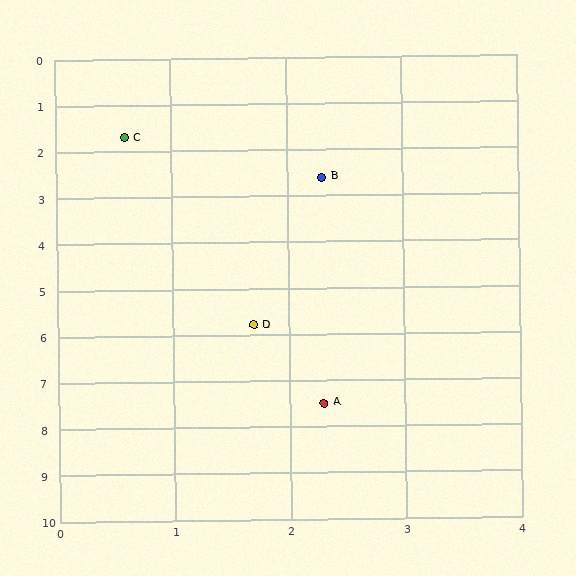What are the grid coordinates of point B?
Point B is at approximately (2.3, 2.6).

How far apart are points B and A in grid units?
Points B and A are about 4.9 grid units apart.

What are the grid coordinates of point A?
Point A is at approximately (2.3, 7.5).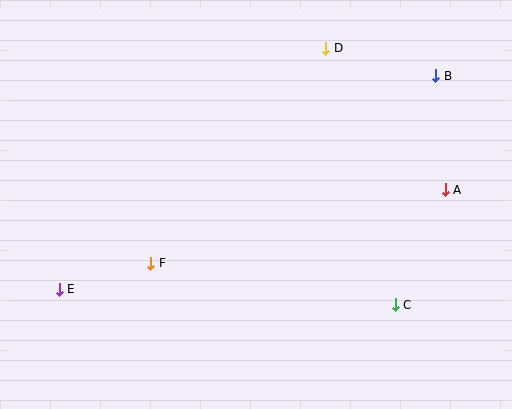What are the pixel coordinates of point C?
Point C is at (395, 305).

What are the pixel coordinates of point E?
Point E is at (59, 289).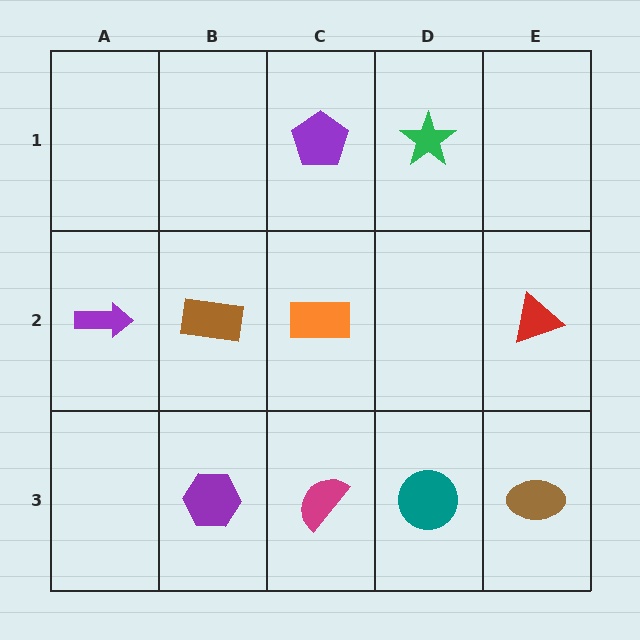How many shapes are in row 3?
4 shapes.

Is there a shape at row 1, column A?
No, that cell is empty.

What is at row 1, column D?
A green star.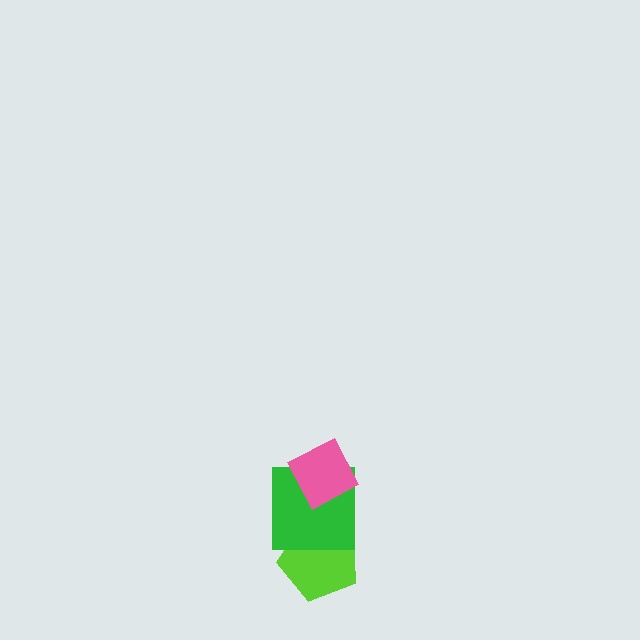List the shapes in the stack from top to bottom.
From top to bottom: the pink diamond, the green square, the lime pentagon.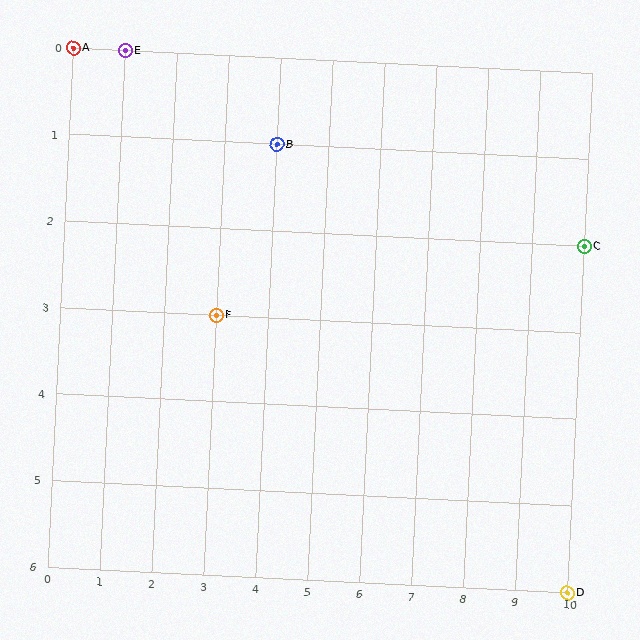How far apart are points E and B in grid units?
Points E and B are 3 columns and 1 row apart (about 3.2 grid units diagonally).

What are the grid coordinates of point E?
Point E is at grid coordinates (1, 0).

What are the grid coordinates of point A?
Point A is at grid coordinates (0, 0).